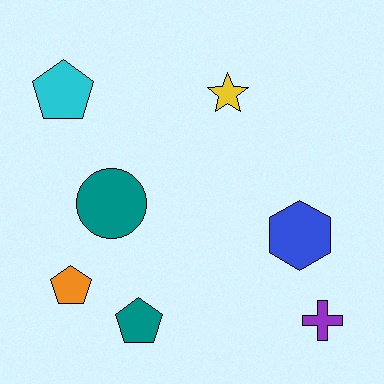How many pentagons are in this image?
There are 3 pentagons.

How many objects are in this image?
There are 7 objects.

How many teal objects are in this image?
There are 2 teal objects.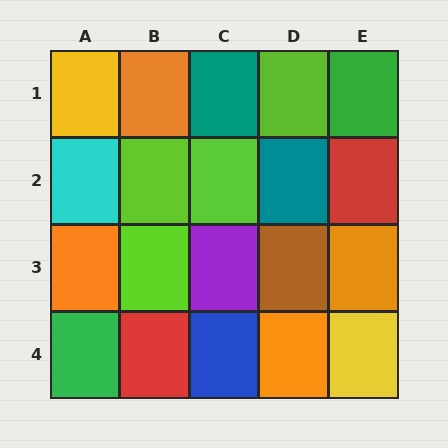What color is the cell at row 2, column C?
Lime.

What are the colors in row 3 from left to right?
Orange, lime, purple, brown, orange.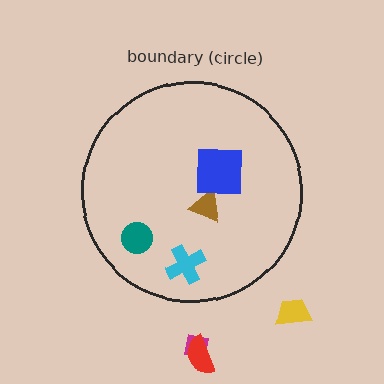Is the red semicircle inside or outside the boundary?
Outside.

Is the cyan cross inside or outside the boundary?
Inside.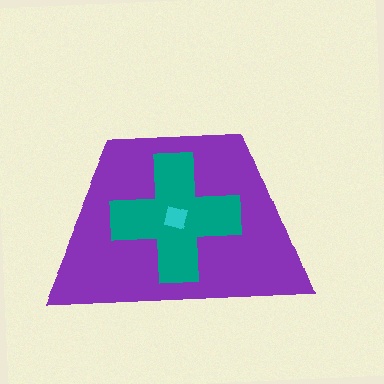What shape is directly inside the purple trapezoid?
The teal cross.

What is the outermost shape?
The purple trapezoid.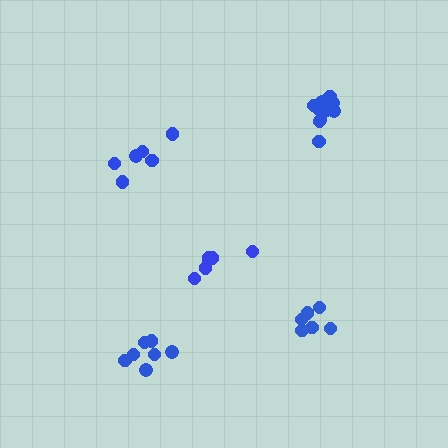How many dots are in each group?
Group 1: 11 dots, Group 2: 6 dots, Group 3: 6 dots, Group 4: 7 dots, Group 5: 6 dots (36 total).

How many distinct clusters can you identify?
There are 5 distinct clusters.